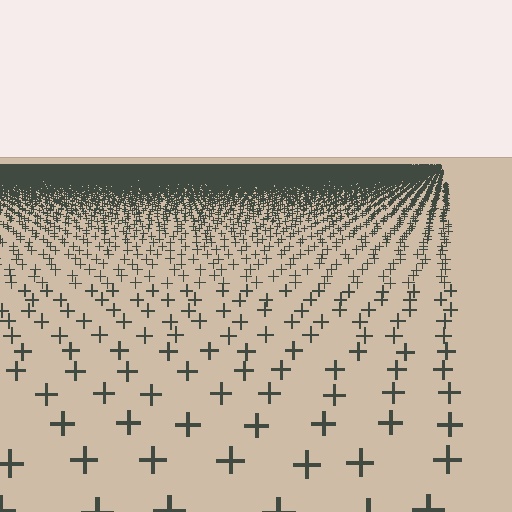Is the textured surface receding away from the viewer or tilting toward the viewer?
The surface is receding away from the viewer. Texture elements get smaller and denser toward the top.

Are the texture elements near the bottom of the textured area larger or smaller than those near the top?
Larger. Near the bottom, elements are closer to the viewer and appear at a bigger on-screen size.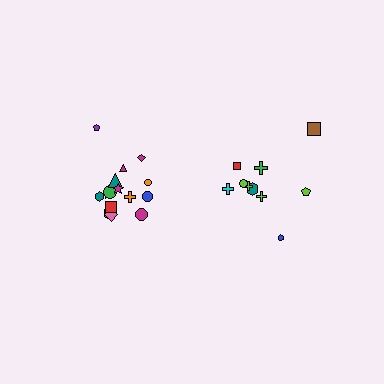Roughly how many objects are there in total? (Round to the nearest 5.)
Roughly 25 objects in total.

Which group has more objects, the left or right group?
The left group.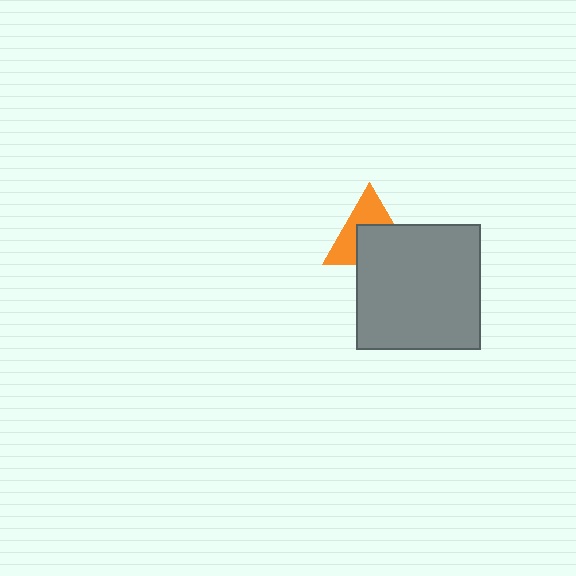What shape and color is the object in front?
The object in front is a gray square.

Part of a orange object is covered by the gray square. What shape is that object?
It is a triangle.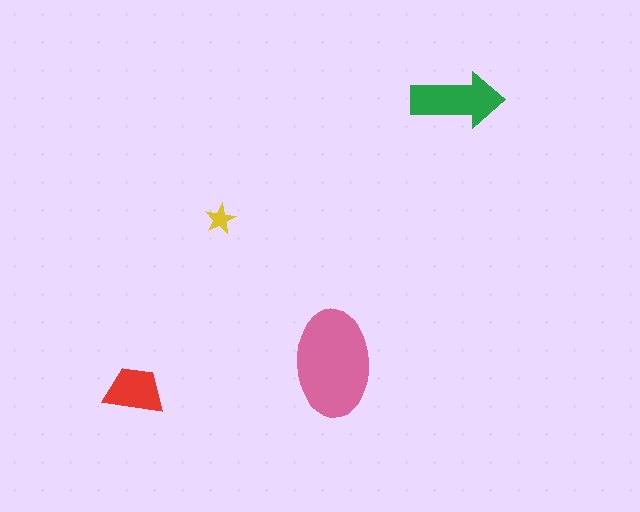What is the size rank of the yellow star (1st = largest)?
4th.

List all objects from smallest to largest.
The yellow star, the red trapezoid, the green arrow, the pink ellipse.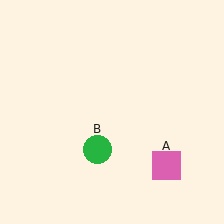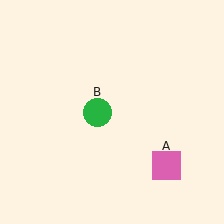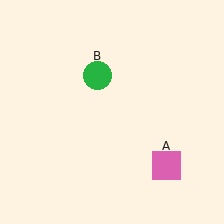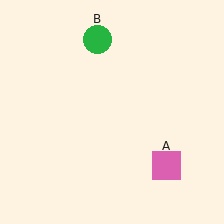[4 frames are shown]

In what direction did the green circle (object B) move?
The green circle (object B) moved up.